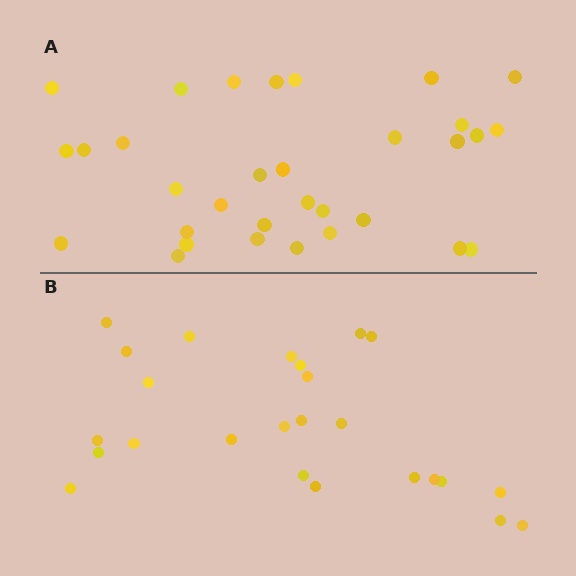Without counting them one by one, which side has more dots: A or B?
Region A (the top region) has more dots.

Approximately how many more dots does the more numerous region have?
Region A has roughly 8 or so more dots than region B.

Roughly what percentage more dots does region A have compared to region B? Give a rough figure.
About 30% more.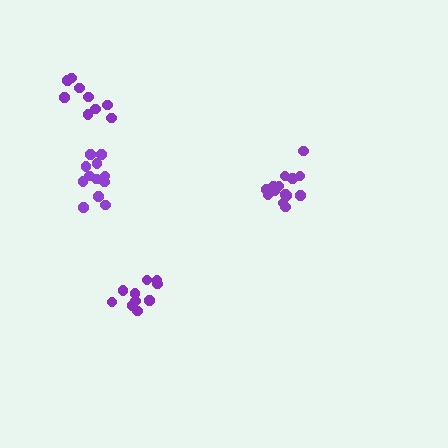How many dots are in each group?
Group 1: 12 dots, Group 2: 15 dots, Group 3: 9 dots, Group 4: 10 dots (46 total).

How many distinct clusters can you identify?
There are 4 distinct clusters.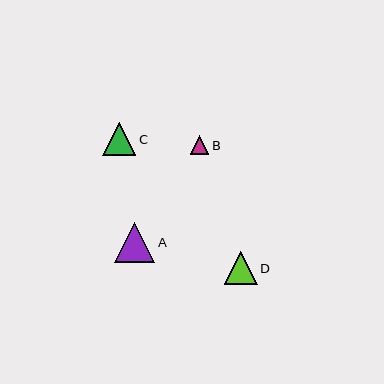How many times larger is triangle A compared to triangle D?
Triangle A is approximately 1.2 times the size of triangle D.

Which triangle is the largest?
Triangle A is the largest with a size of approximately 40 pixels.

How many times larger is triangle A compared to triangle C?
Triangle A is approximately 1.2 times the size of triangle C.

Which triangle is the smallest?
Triangle B is the smallest with a size of approximately 18 pixels.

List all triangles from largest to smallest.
From largest to smallest: A, D, C, B.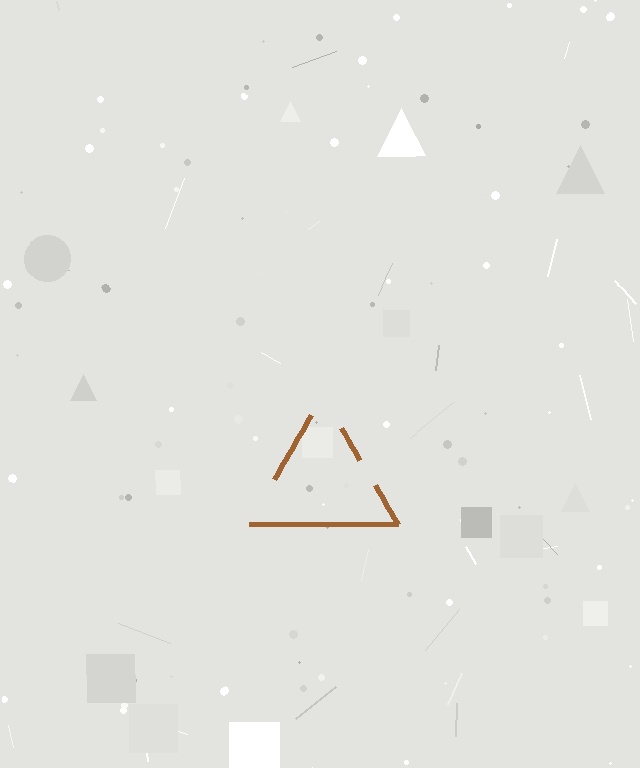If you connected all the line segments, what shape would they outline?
They would outline a triangle.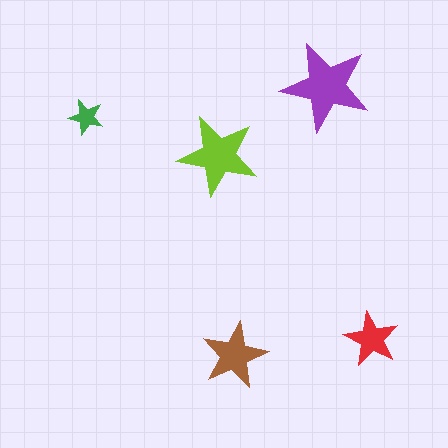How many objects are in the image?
There are 5 objects in the image.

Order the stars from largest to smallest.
the purple one, the lime one, the brown one, the red one, the green one.